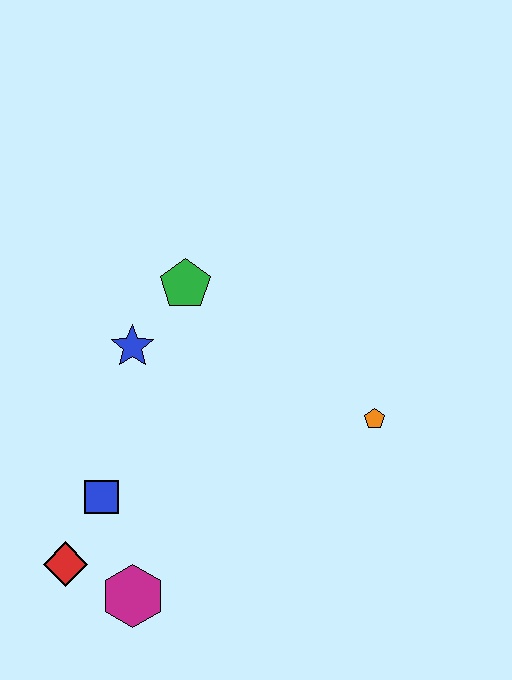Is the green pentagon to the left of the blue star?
No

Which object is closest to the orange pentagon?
The green pentagon is closest to the orange pentagon.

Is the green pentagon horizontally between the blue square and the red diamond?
No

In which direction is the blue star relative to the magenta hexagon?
The blue star is above the magenta hexagon.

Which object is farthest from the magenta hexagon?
The green pentagon is farthest from the magenta hexagon.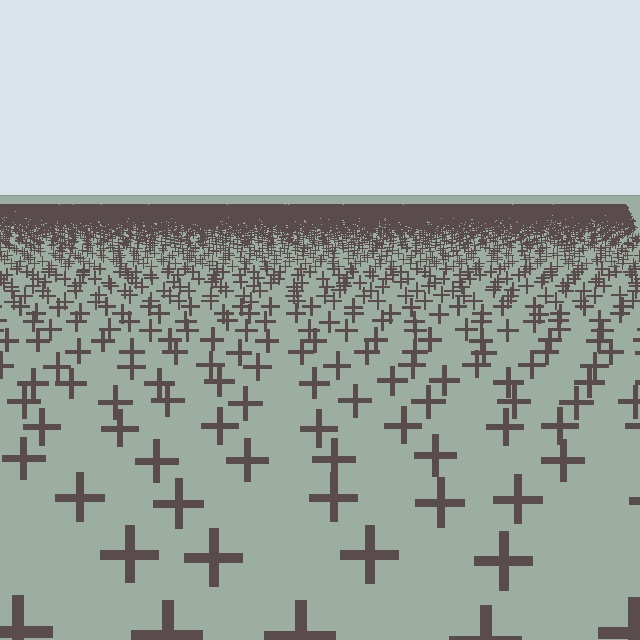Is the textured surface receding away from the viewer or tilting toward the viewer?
The surface is receding away from the viewer. Texture elements get smaller and denser toward the top.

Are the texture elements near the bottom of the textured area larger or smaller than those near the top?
Larger. Near the bottom, elements are closer to the viewer and appear at a bigger on-screen size.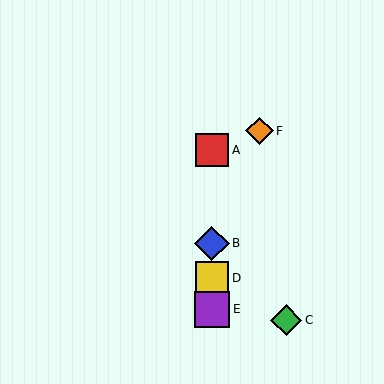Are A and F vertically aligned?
No, A is at x≈212 and F is at x≈260.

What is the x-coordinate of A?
Object A is at x≈212.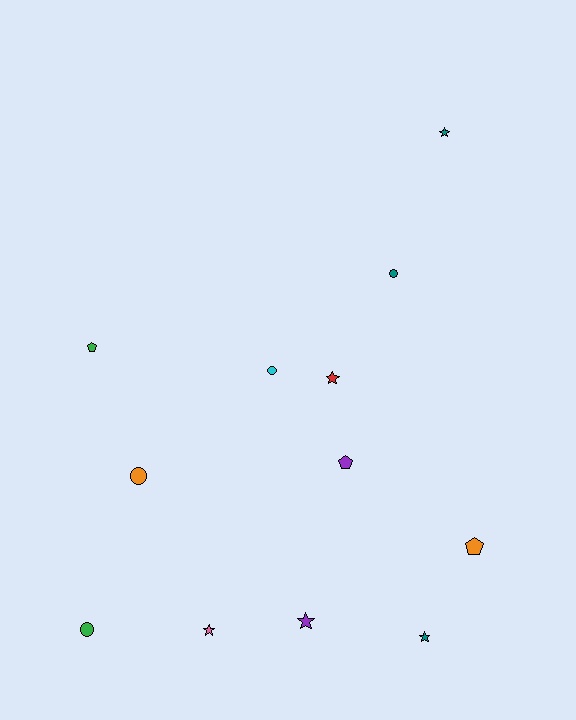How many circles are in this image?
There are 4 circles.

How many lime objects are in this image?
There are no lime objects.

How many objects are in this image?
There are 12 objects.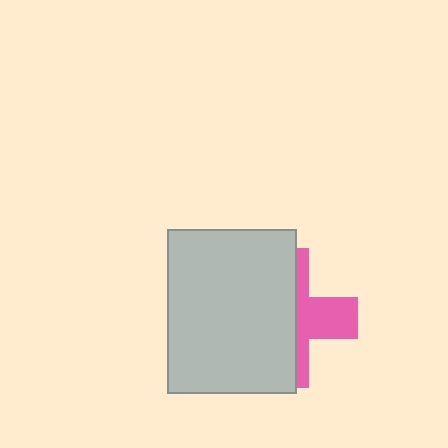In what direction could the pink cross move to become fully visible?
The pink cross could move right. That would shift it out from behind the light gray rectangle entirely.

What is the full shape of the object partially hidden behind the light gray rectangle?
The partially hidden object is a pink cross.